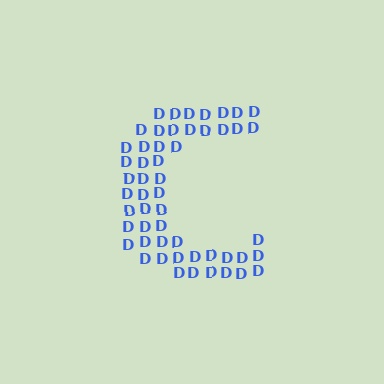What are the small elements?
The small elements are letter D's.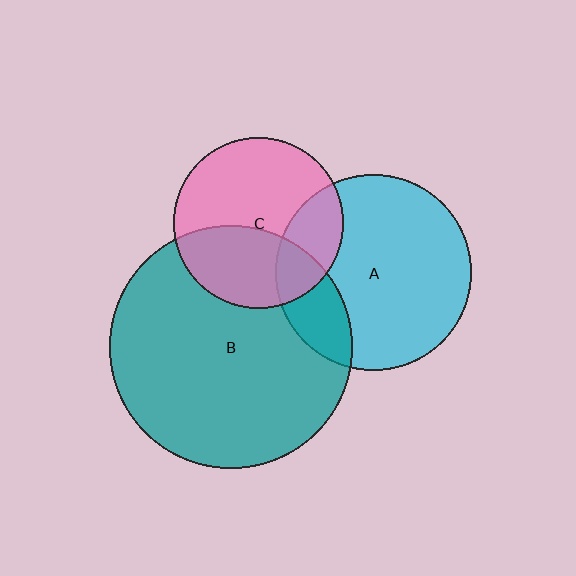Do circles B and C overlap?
Yes.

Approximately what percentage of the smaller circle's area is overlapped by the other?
Approximately 40%.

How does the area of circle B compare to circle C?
Approximately 2.0 times.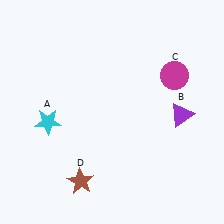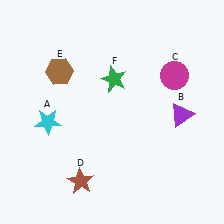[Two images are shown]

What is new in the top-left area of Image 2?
A brown hexagon (E) was added in the top-left area of Image 2.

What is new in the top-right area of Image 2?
A green star (F) was added in the top-right area of Image 2.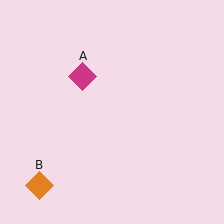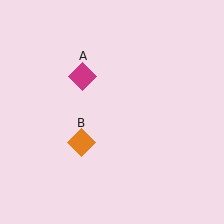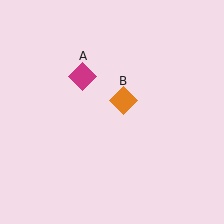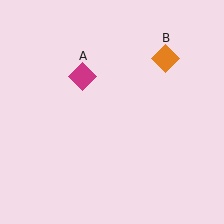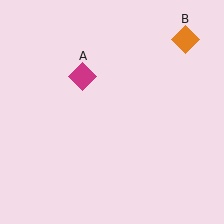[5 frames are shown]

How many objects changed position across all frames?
1 object changed position: orange diamond (object B).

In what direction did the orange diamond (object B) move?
The orange diamond (object B) moved up and to the right.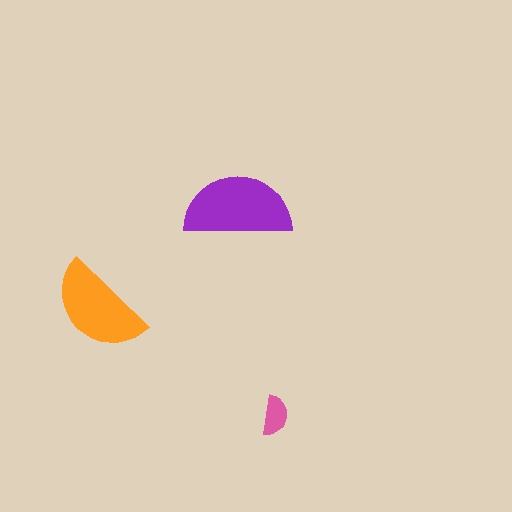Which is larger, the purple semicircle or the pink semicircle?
The purple one.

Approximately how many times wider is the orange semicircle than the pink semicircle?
About 2.5 times wider.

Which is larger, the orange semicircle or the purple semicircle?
The purple one.